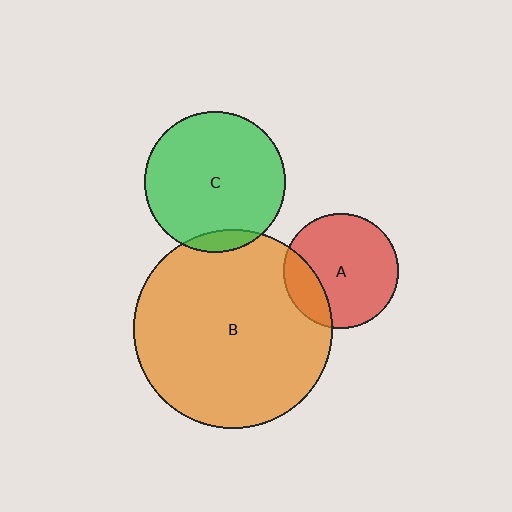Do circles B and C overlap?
Yes.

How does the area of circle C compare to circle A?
Approximately 1.5 times.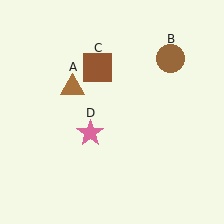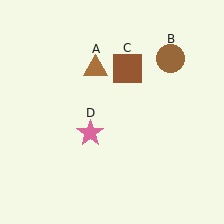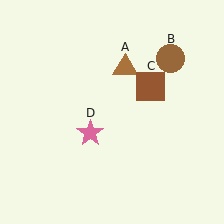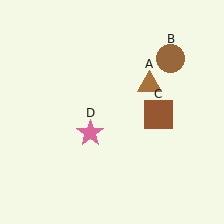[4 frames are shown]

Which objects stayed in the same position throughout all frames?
Brown circle (object B) and pink star (object D) remained stationary.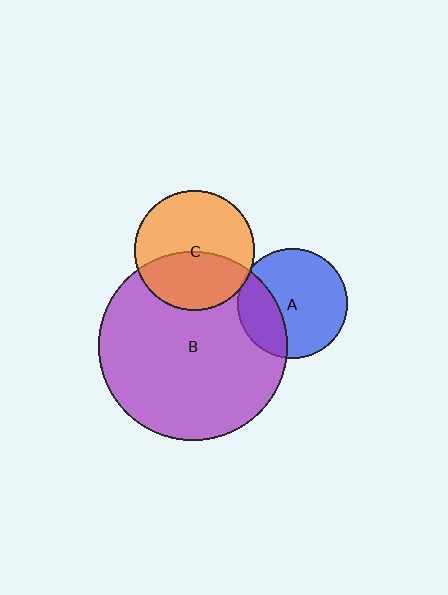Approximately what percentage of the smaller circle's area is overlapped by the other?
Approximately 30%.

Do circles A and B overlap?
Yes.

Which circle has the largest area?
Circle B (purple).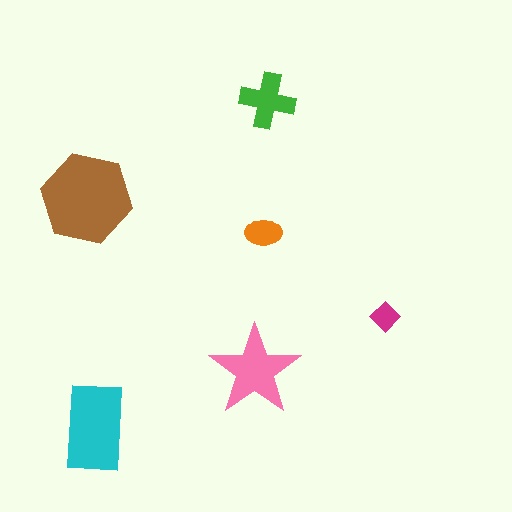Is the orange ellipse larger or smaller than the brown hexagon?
Smaller.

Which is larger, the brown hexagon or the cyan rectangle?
The brown hexagon.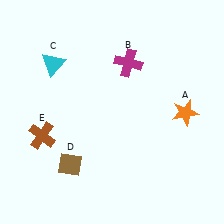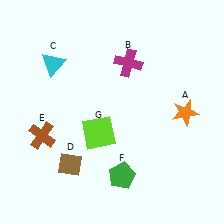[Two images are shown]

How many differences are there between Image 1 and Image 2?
There are 2 differences between the two images.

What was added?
A green pentagon (F), a lime square (G) were added in Image 2.